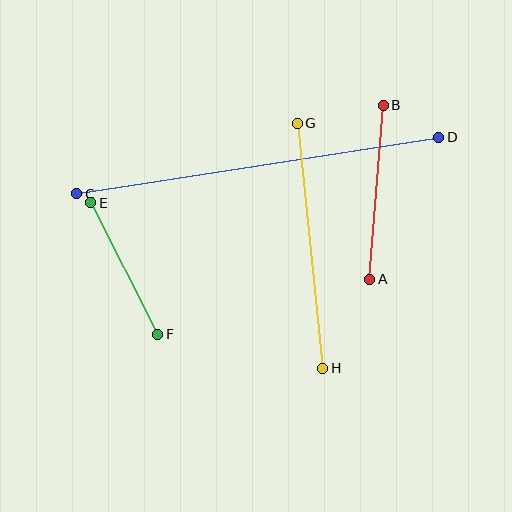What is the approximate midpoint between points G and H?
The midpoint is at approximately (310, 246) pixels.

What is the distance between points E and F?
The distance is approximately 148 pixels.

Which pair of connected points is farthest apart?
Points C and D are farthest apart.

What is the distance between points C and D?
The distance is approximately 367 pixels.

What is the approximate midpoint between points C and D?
The midpoint is at approximately (258, 166) pixels.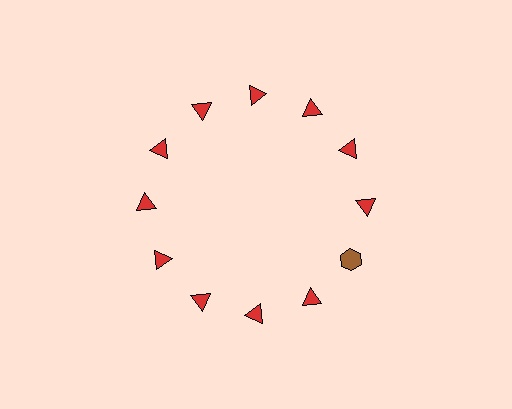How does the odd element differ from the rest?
It differs in both color (brown instead of red) and shape (hexagon instead of triangle).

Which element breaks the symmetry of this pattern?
The brown hexagon at roughly the 4 o'clock position breaks the symmetry. All other shapes are red triangles.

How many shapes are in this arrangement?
There are 12 shapes arranged in a ring pattern.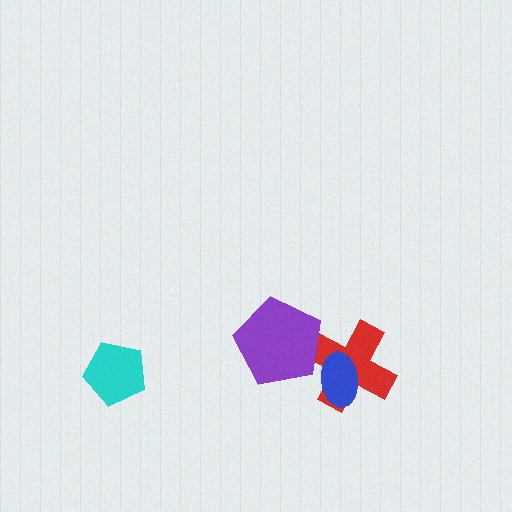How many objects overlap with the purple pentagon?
1 object overlaps with the purple pentagon.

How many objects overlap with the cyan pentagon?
0 objects overlap with the cyan pentagon.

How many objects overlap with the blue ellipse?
1 object overlaps with the blue ellipse.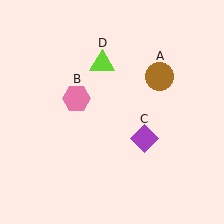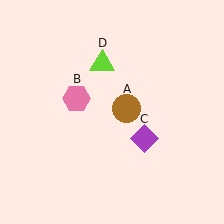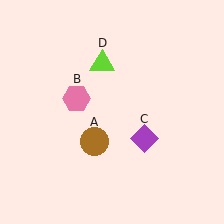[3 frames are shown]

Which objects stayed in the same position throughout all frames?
Pink hexagon (object B) and purple diamond (object C) and lime triangle (object D) remained stationary.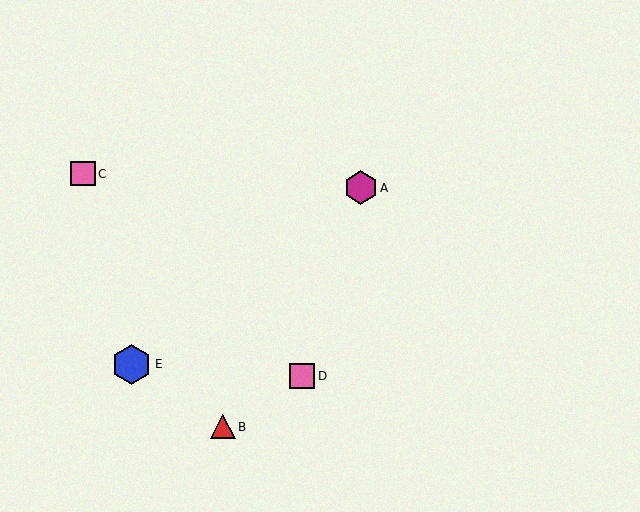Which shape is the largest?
The blue hexagon (labeled E) is the largest.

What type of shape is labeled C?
Shape C is a pink square.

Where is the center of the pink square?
The center of the pink square is at (83, 174).